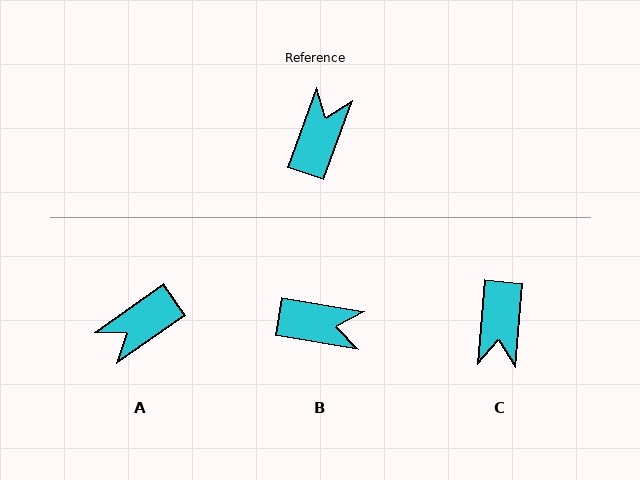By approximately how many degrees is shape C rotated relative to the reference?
Approximately 165 degrees clockwise.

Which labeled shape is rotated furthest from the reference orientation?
C, about 165 degrees away.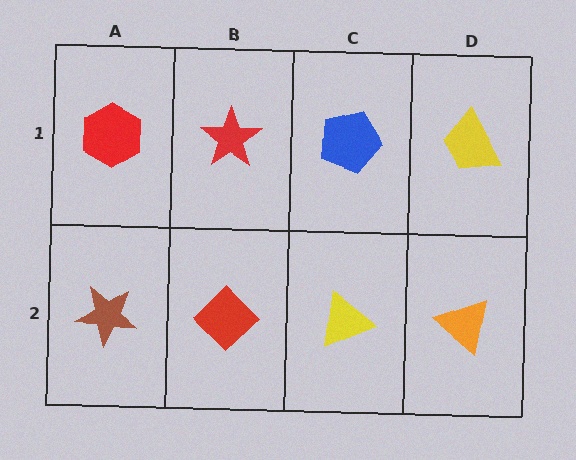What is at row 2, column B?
A red diamond.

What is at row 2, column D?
An orange triangle.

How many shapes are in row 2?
4 shapes.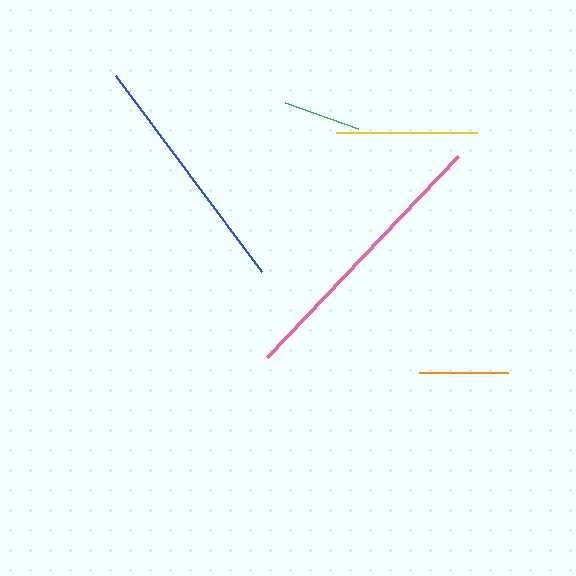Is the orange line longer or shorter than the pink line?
The pink line is longer than the orange line.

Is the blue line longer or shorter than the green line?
The blue line is longer than the green line.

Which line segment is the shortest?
The green line is the shortest at approximately 78 pixels.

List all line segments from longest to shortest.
From longest to shortest: pink, blue, yellow, orange, green.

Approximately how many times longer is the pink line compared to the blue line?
The pink line is approximately 1.1 times the length of the blue line.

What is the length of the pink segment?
The pink segment is approximately 278 pixels long.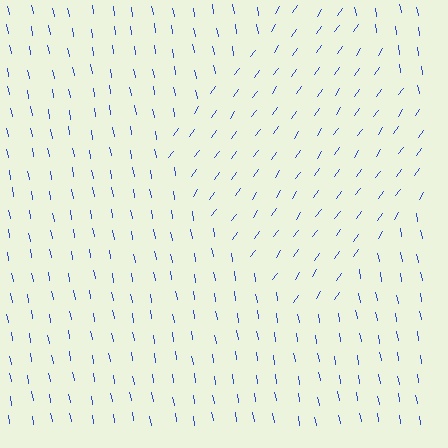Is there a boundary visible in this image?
Yes, there is a texture boundary formed by a change in line orientation.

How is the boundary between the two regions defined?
The boundary is defined purely by a change in line orientation (approximately 45 degrees difference). All lines are the same color and thickness.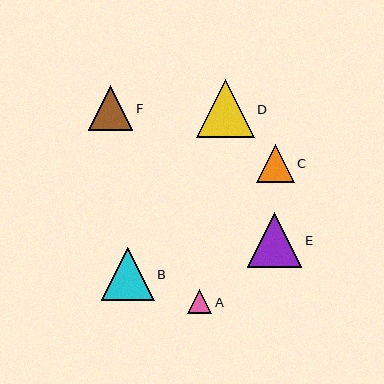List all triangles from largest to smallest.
From largest to smallest: D, E, B, F, C, A.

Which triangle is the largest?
Triangle D is the largest with a size of approximately 58 pixels.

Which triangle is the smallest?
Triangle A is the smallest with a size of approximately 24 pixels.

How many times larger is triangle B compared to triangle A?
Triangle B is approximately 2.2 times the size of triangle A.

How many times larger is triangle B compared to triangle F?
Triangle B is approximately 1.2 times the size of triangle F.